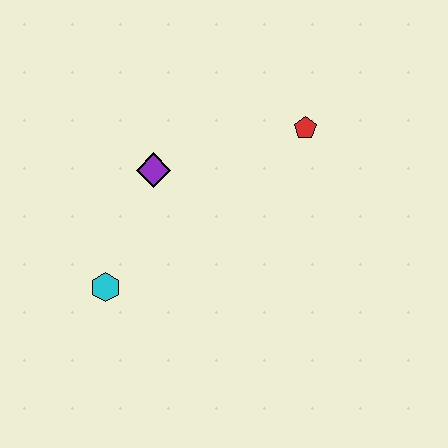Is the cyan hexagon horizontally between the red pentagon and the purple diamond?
No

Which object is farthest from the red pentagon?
The cyan hexagon is farthest from the red pentagon.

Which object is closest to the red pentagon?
The purple diamond is closest to the red pentagon.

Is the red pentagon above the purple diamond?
Yes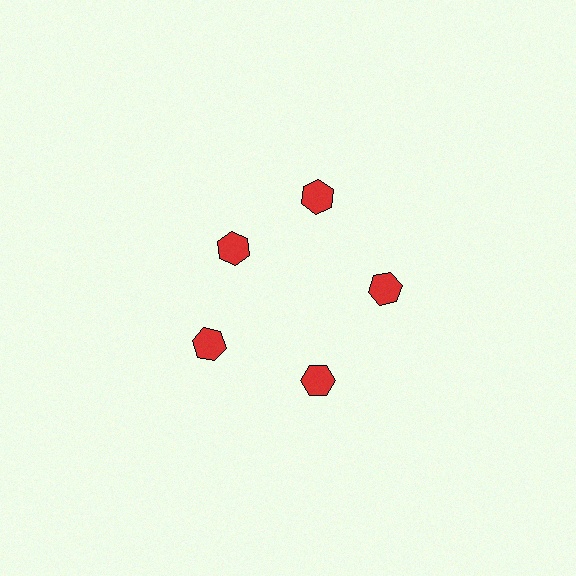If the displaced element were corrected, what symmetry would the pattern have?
It would have 5-fold rotational symmetry — the pattern would map onto itself every 72 degrees.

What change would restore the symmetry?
The symmetry would be restored by moving it outward, back onto the ring so that all 5 hexagons sit at equal angles and equal distance from the center.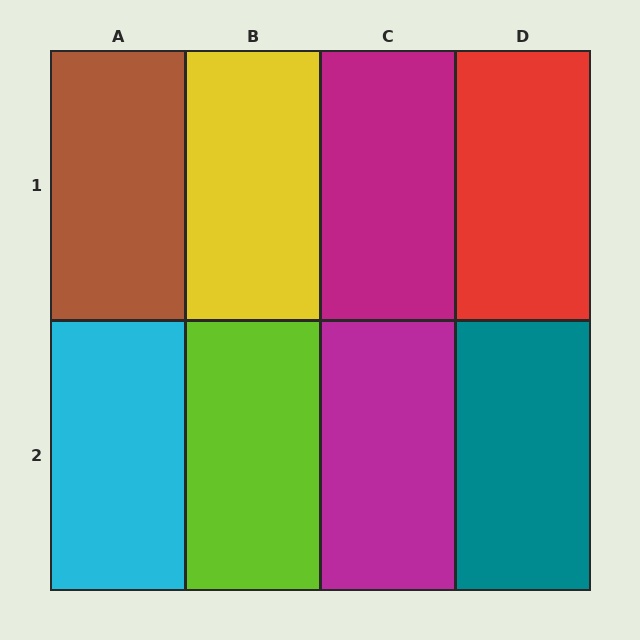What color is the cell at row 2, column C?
Magenta.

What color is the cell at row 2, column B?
Lime.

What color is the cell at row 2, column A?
Cyan.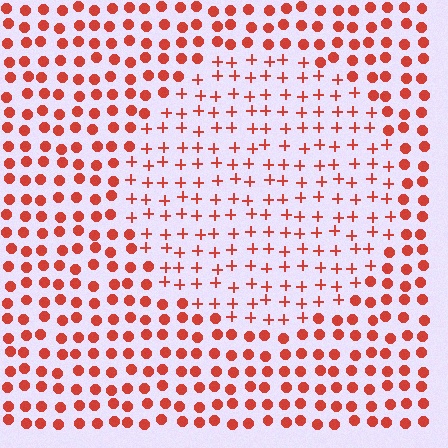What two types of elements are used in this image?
The image uses plus signs inside the circle region and circles outside it.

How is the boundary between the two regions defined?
The boundary is defined by a change in element shape: plus signs inside vs. circles outside. All elements share the same color and spacing.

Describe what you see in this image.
The image is filled with small red elements arranged in a uniform grid. A circle-shaped region contains plus signs, while the surrounding area contains circles. The boundary is defined purely by the change in element shape.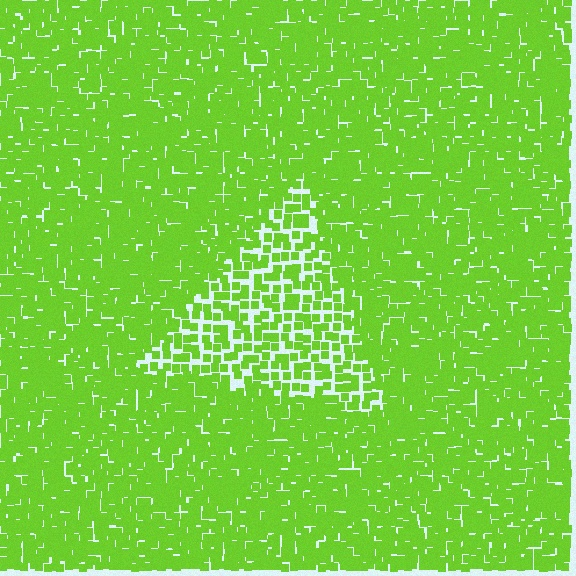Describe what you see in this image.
The image contains small lime elements arranged at two different densities. A triangle-shaped region is visible where the elements are less densely packed than the surrounding area.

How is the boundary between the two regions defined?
The boundary is defined by a change in element density (approximately 1.9x ratio). All elements are the same color, size, and shape.